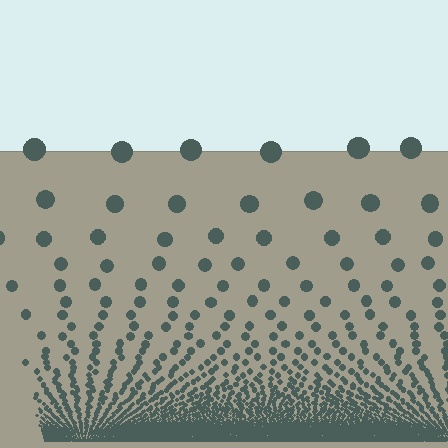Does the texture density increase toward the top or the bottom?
Density increases toward the bottom.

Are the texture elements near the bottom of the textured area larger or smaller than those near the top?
Smaller. The gradient is inverted — elements near the bottom are smaller and denser.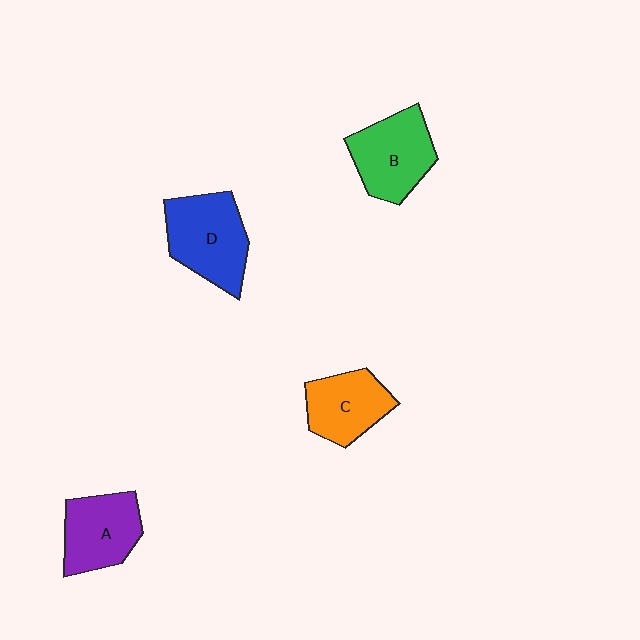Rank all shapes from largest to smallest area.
From largest to smallest: D (blue), B (green), A (purple), C (orange).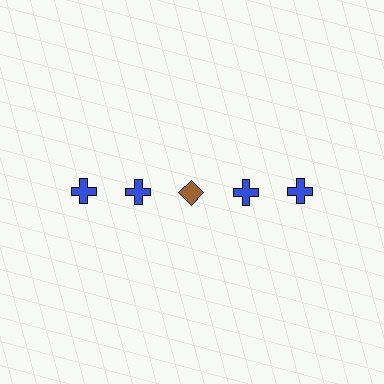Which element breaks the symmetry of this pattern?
The brown diamond in the top row, center column breaks the symmetry. All other shapes are blue crosses.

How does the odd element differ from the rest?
It differs in both color (brown instead of blue) and shape (diamond instead of cross).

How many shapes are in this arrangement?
There are 5 shapes arranged in a grid pattern.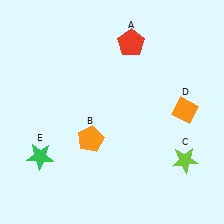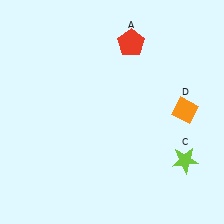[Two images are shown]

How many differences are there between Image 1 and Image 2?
There are 2 differences between the two images.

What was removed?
The orange pentagon (B), the green star (E) were removed in Image 2.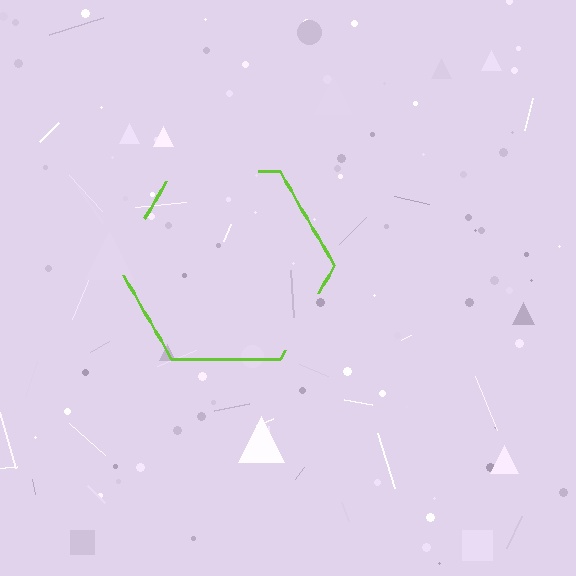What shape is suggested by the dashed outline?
The dashed outline suggests a hexagon.